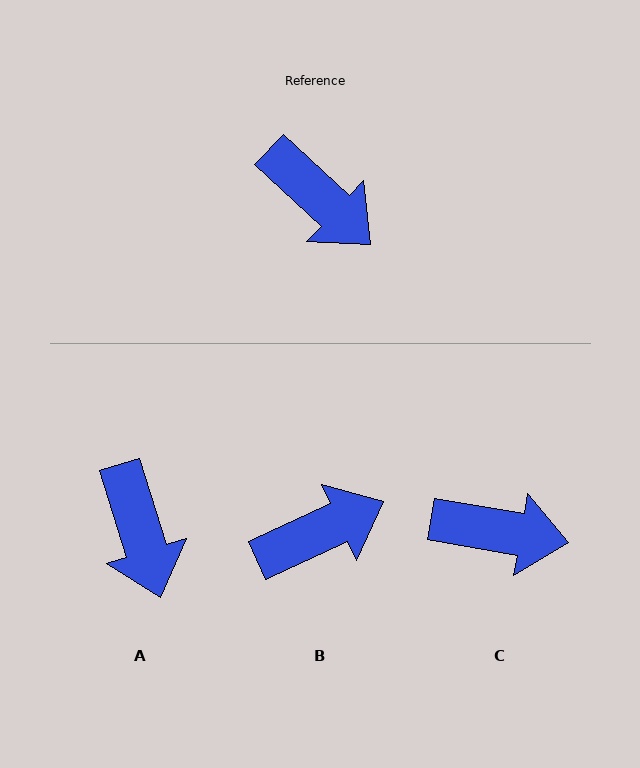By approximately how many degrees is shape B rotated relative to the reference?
Approximately 68 degrees counter-clockwise.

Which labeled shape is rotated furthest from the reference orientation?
B, about 68 degrees away.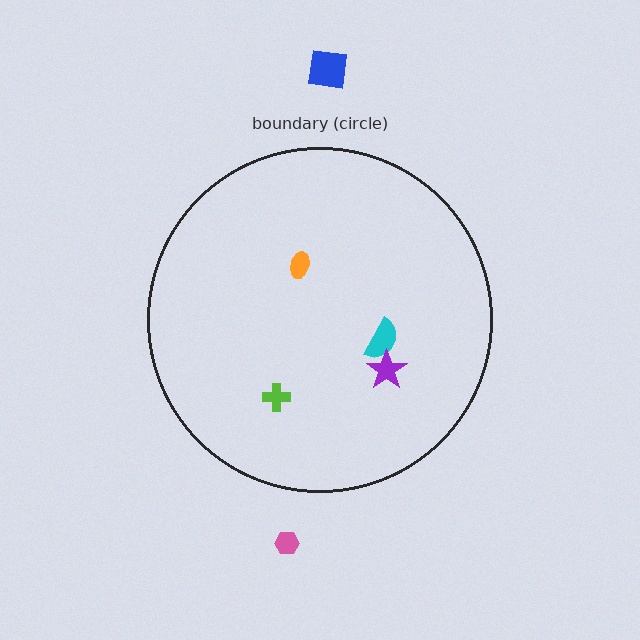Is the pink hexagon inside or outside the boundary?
Outside.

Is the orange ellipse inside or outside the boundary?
Inside.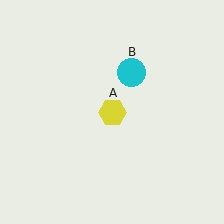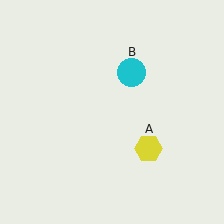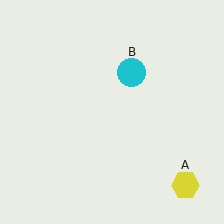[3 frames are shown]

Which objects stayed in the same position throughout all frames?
Cyan circle (object B) remained stationary.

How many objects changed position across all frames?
1 object changed position: yellow hexagon (object A).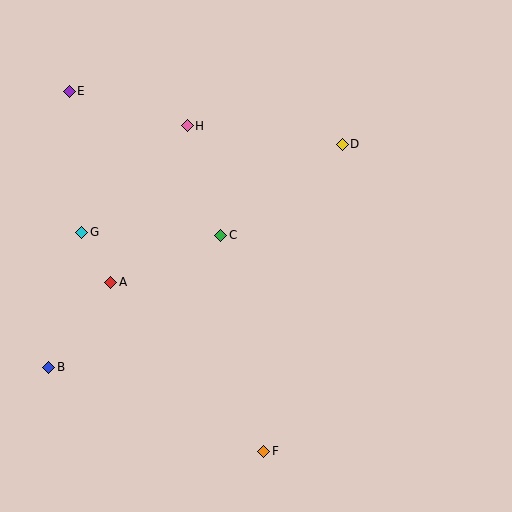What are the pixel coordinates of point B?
Point B is at (49, 367).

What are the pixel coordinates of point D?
Point D is at (342, 144).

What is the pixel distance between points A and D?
The distance between A and D is 269 pixels.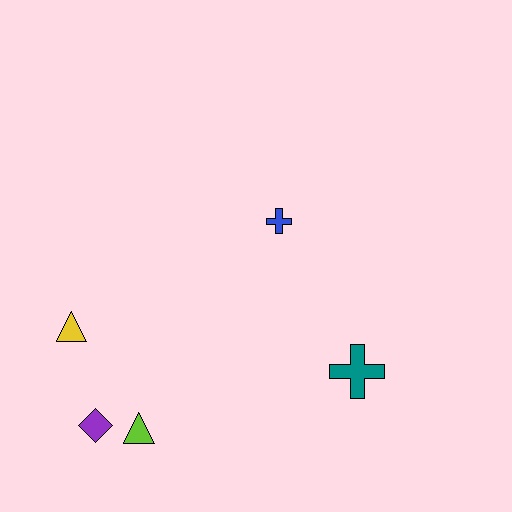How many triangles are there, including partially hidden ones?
There are 2 triangles.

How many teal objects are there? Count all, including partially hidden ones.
There is 1 teal object.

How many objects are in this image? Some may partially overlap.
There are 5 objects.